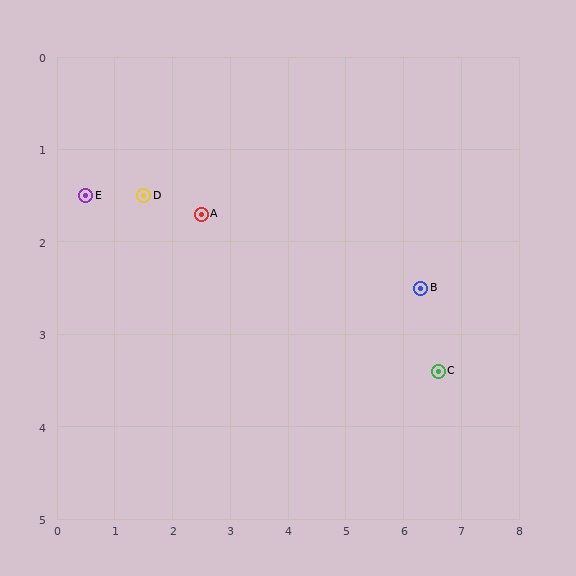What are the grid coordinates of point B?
Point B is at approximately (6.3, 2.5).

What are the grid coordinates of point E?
Point E is at approximately (0.5, 1.5).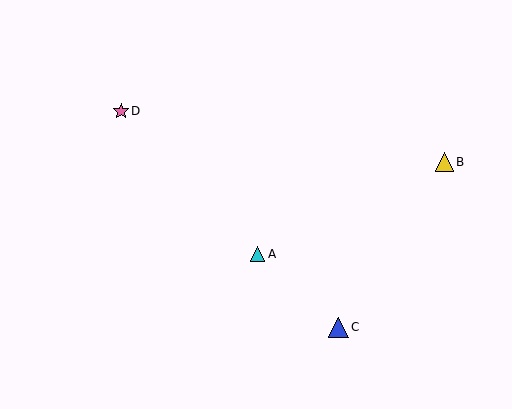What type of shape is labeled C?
Shape C is a blue triangle.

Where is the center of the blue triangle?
The center of the blue triangle is at (338, 327).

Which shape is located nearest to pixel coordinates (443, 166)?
The yellow triangle (labeled B) at (444, 162) is nearest to that location.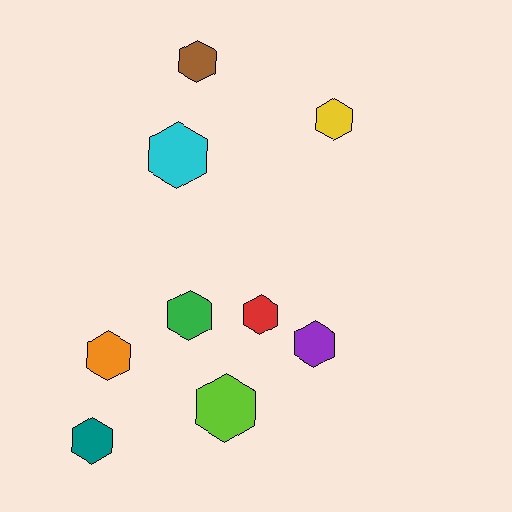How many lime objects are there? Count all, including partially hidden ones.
There is 1 lime object.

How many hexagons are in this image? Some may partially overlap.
There are 9 hexagons.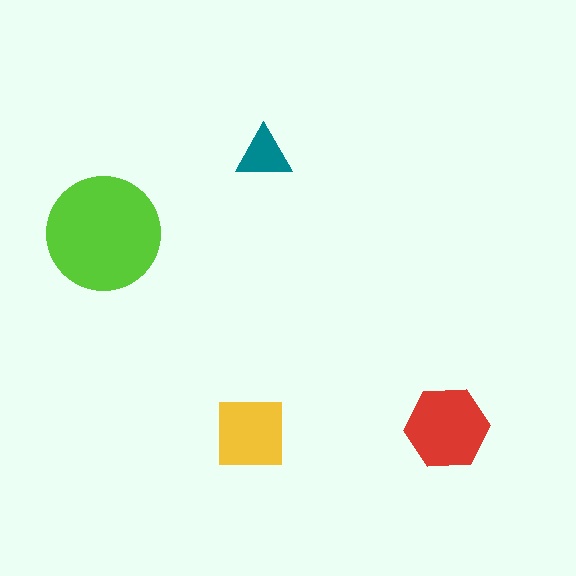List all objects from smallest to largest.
The teal triangle, the yellow square, the red hexagon, the lime circle.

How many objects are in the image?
There are 4 objects in the image.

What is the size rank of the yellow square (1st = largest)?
3rd.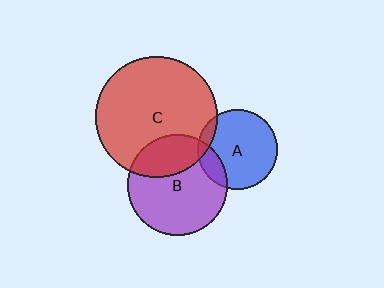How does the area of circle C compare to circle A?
Approximately 2.3 times.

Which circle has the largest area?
Circle C (red).